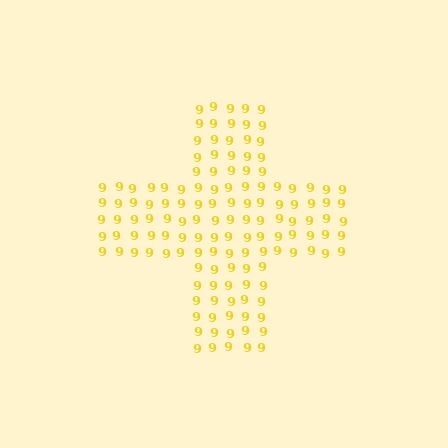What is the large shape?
The large shape is a cross.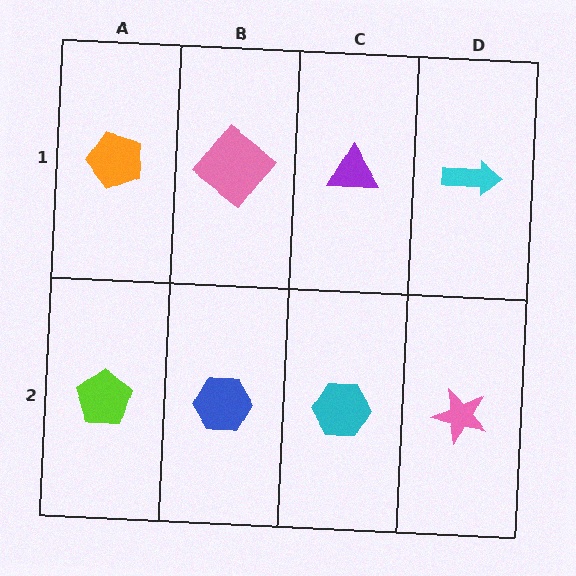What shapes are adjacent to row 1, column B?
A blue hexagon (row 2, column B), an orange pentagon (row 1, column A), a purple triangle (row 1, column C).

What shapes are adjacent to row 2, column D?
A cyan arrow (row 1, column D), a cyan hexagon (row 2, column C).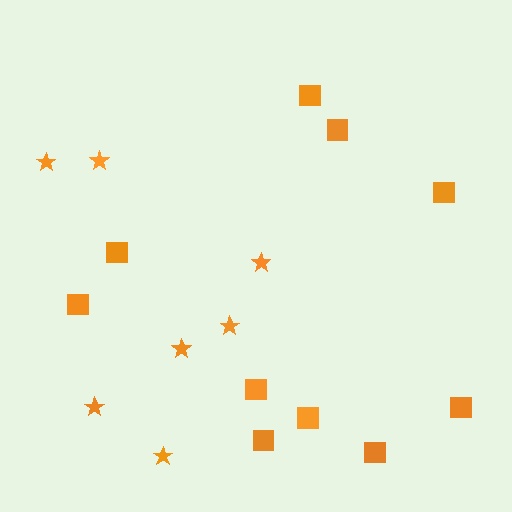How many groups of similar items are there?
There are 2 groups: one group of squares (10) and one group of stars (7).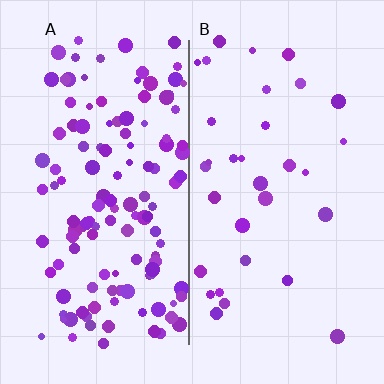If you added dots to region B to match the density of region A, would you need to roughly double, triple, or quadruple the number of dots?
Approximately quadruple.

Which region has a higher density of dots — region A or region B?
A (the left).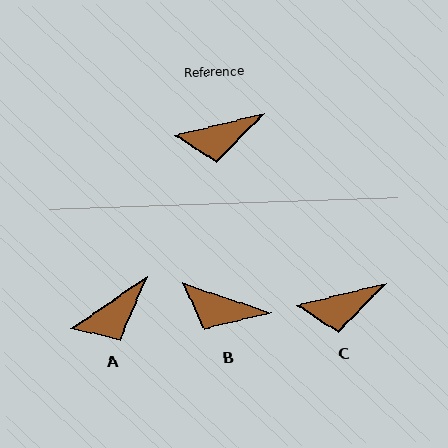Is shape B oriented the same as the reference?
No, it is off by about 33 degrees.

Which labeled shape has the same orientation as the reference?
C.